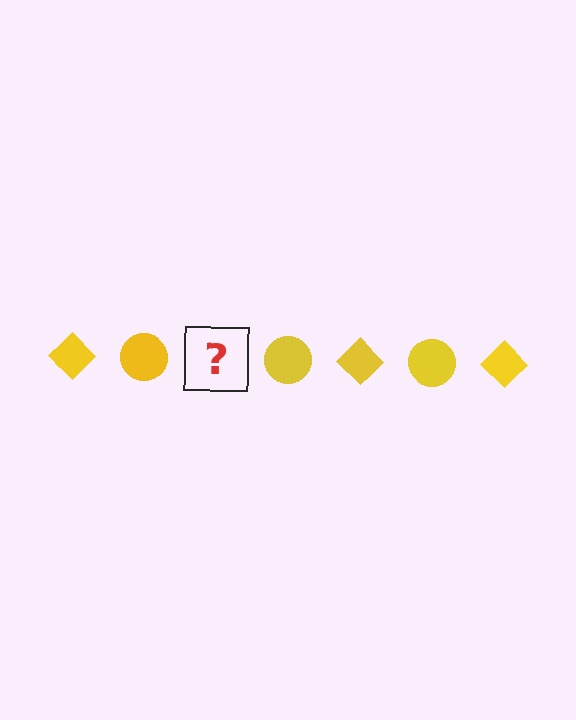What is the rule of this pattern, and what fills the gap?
The rule is that the pattern cycles through diamond, circle shapes in yellow. The gap should be filled with a yellow diamond.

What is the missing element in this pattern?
The missing element is a yellow diamond.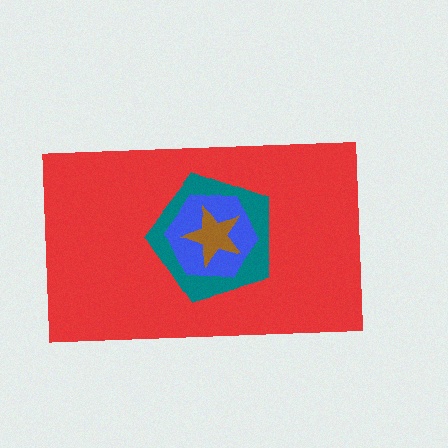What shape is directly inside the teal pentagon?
The blue hexagon.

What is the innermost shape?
The brown star.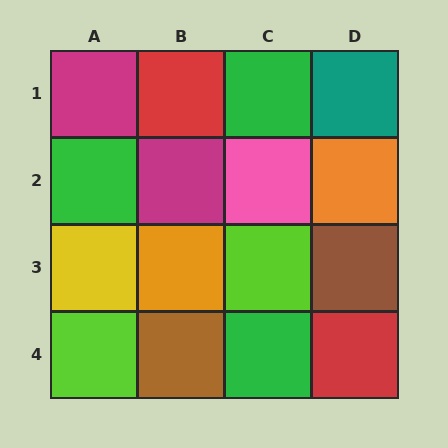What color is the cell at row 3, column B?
Orange.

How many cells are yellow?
1 cell is yellow.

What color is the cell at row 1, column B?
Red.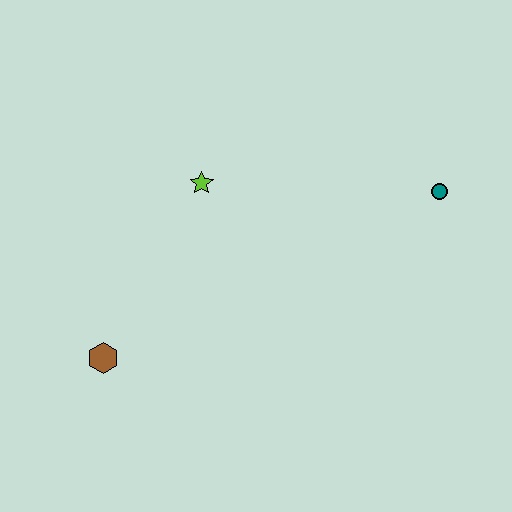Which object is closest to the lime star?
The brown hexagon is closest to the lime star.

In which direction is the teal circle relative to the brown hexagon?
The teal circle is to the right of the brown hexagon.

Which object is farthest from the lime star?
The teal circle is farthest from the lime star.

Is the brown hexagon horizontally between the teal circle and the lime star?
No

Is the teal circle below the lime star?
Yes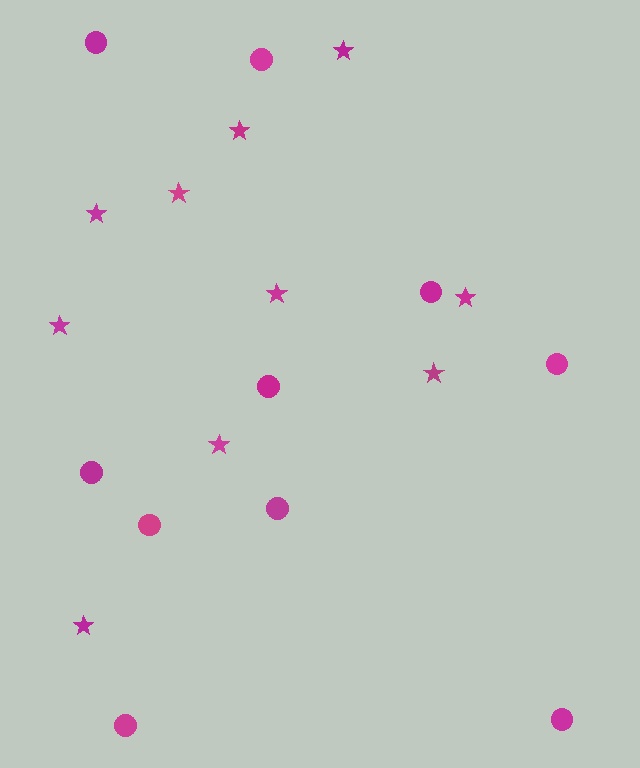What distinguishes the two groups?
There are 2 groups: one group of circles (10) and one group of stars (10).